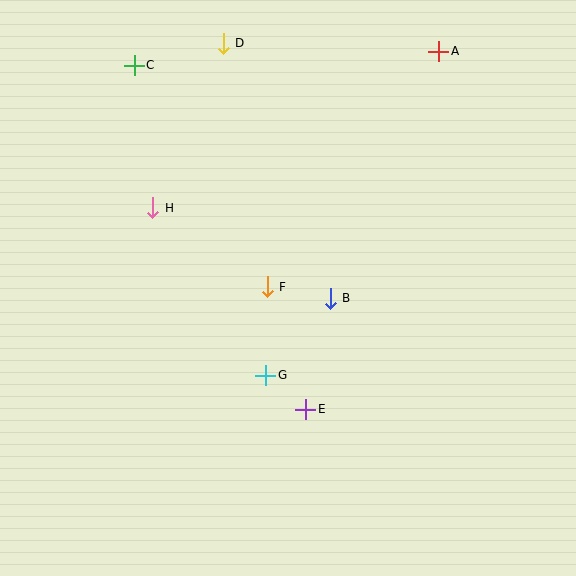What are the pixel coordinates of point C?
Point C is at (134, 65).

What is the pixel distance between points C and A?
The distance between C and A is 305 pixels.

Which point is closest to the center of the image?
Point F at (267, 287) is closest to the center.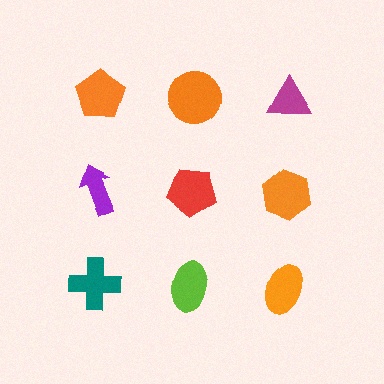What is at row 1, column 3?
A magenta triangle.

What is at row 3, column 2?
A lime ellipse.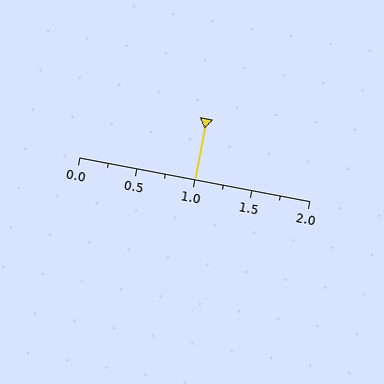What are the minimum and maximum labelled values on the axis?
The axis runs from 0.0 to 2.0.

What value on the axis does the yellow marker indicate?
The marker indicates approximately 1.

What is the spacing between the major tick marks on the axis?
The major ticks are spaced 0.5 apart.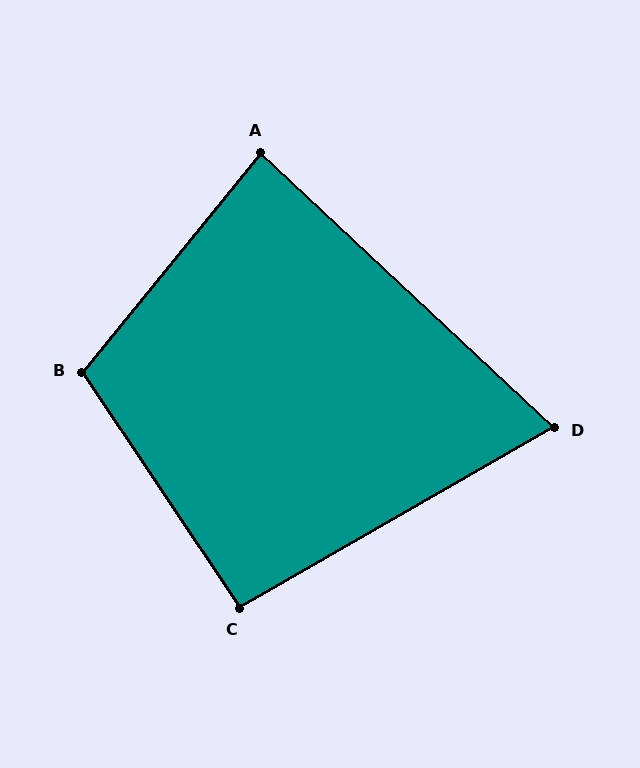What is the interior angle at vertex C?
Approximately 94 degrees (approximately right).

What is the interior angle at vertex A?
Approximately 86 degrees (approximately right).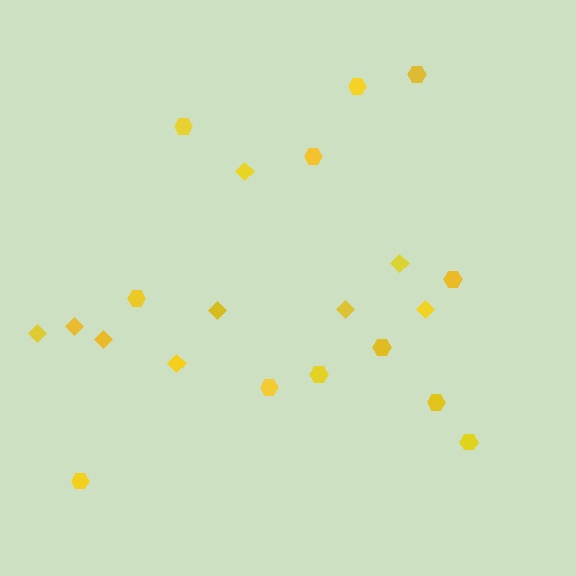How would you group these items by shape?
There are 2 groups: one group of diamonds (9) and one group of hexagons (12).